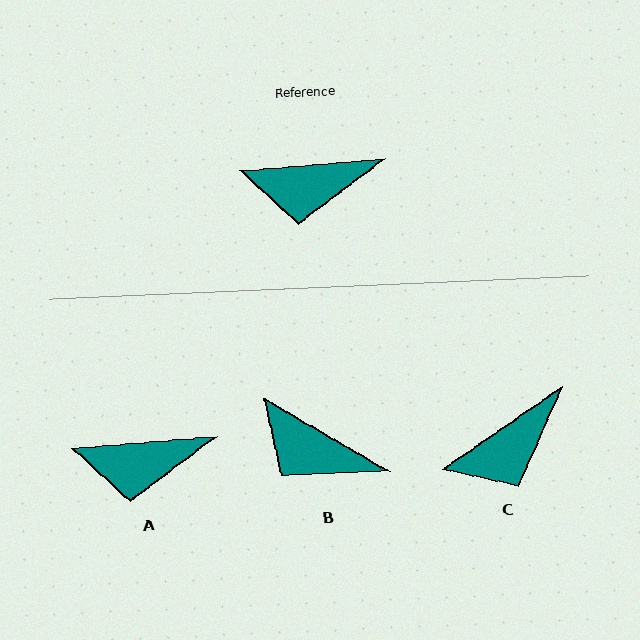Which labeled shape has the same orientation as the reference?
A.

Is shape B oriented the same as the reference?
No, it is off by about 34 degrees.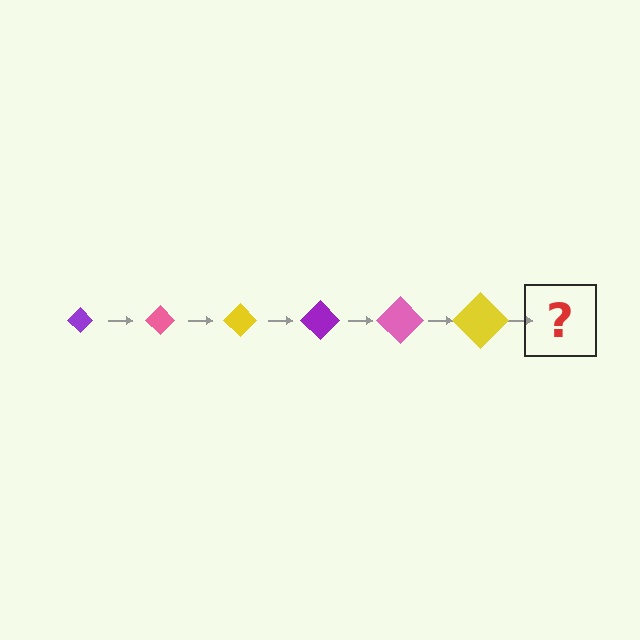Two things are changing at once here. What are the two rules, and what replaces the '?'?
The two rules are that the diamond grows larger each step and the color cycles through purple, pink, and yellow. The '?' should be a purple diamond, larger than the previous one.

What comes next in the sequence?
The next element should be a purple diamond, larger than the previous one.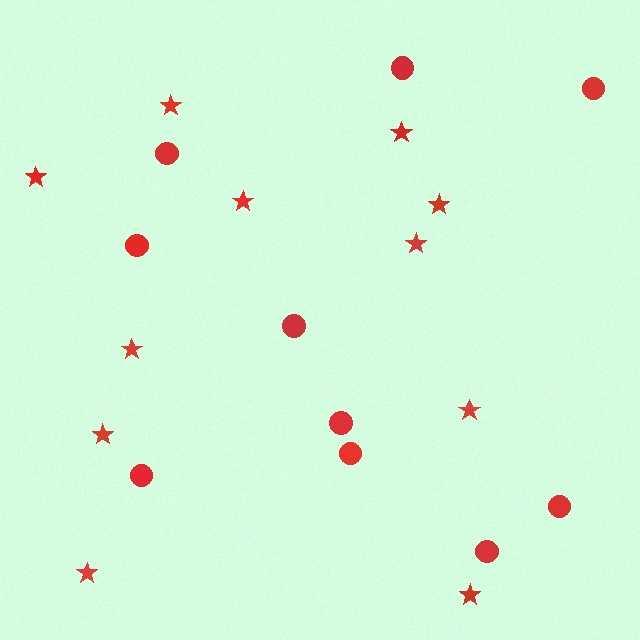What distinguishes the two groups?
There are 2 groups: one group of circles (10) and one group of stars (11).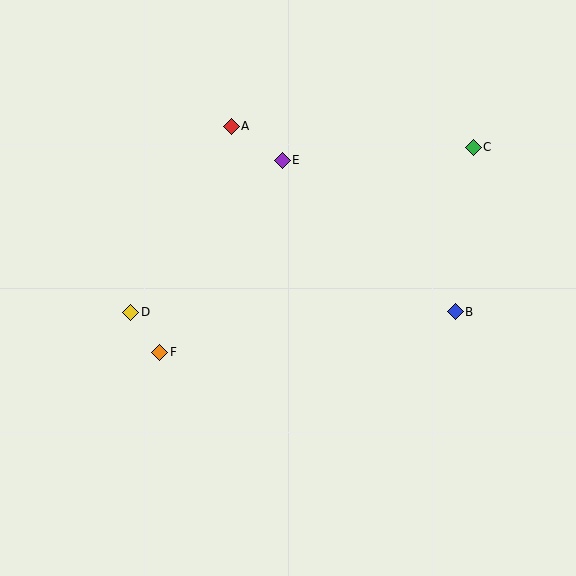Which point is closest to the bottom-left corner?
Point F is closest to the bottom-left corner.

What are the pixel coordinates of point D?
Point D is at (131, 312).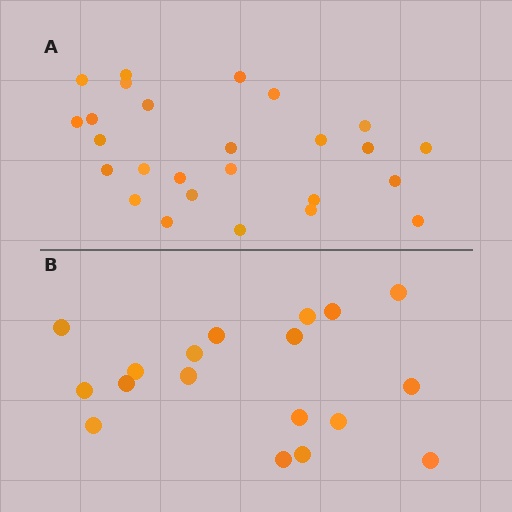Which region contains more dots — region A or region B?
Region A (the top region) has more dots.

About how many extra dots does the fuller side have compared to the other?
Region A has roughly 8 or so more dots than region B.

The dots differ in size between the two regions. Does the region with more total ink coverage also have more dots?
No. Region B has more total ink coverage because its dots are larger, but region A actually contains more individual dots. Total area can be misleading — the number of items is what matters here.